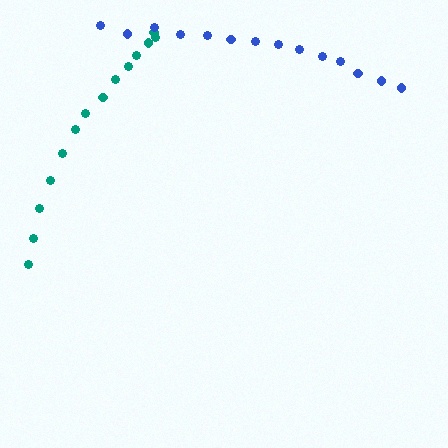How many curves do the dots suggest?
There are 2 distinct paths.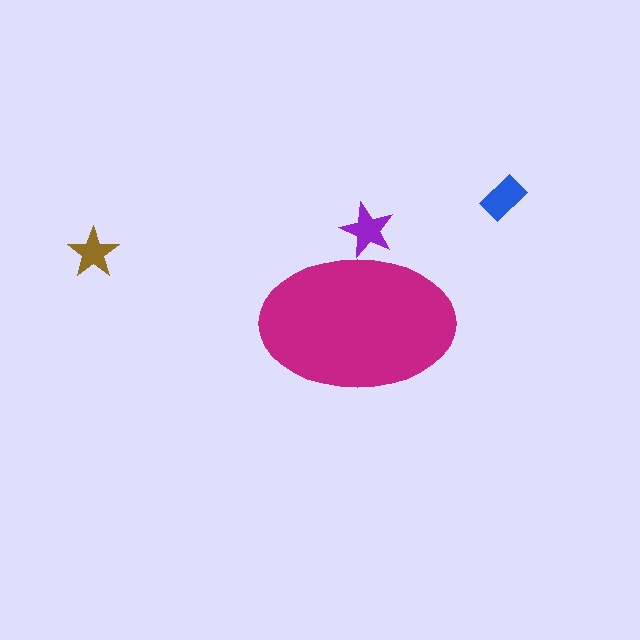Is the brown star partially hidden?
No, the brown star is fully visible.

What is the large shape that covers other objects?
A magenta ellipse.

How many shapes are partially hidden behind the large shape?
1 shape is partially hidden.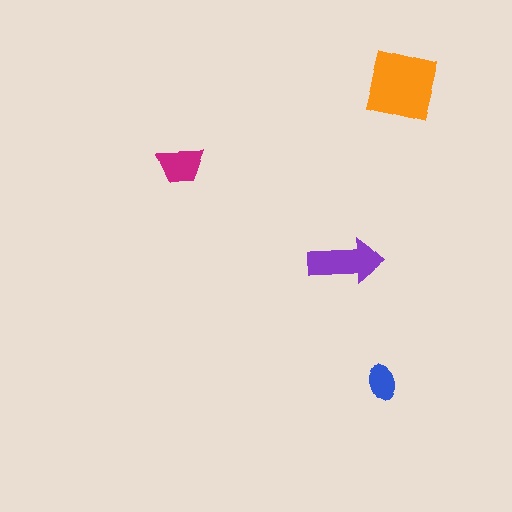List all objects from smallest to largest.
The blue ellipse, the magenta trapezoid, the purple arrow, the orange square.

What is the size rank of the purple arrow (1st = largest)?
2nd.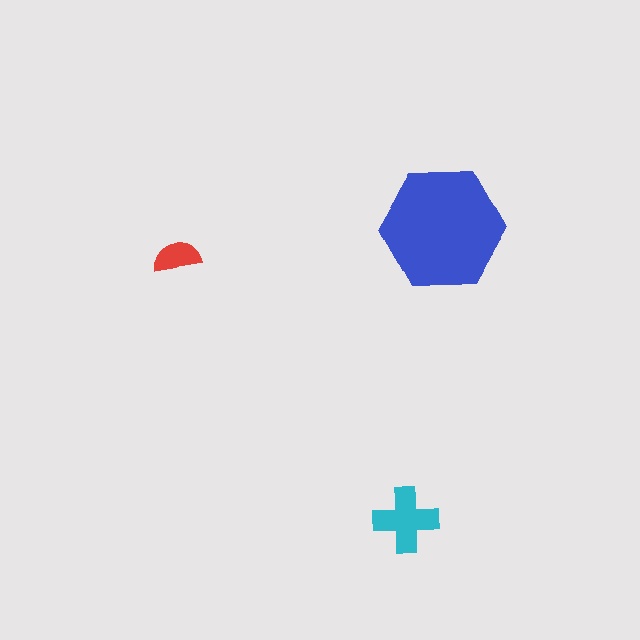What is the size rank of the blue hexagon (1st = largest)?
1st.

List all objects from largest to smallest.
The blue hexagon, the cyan cross, the red semicircle.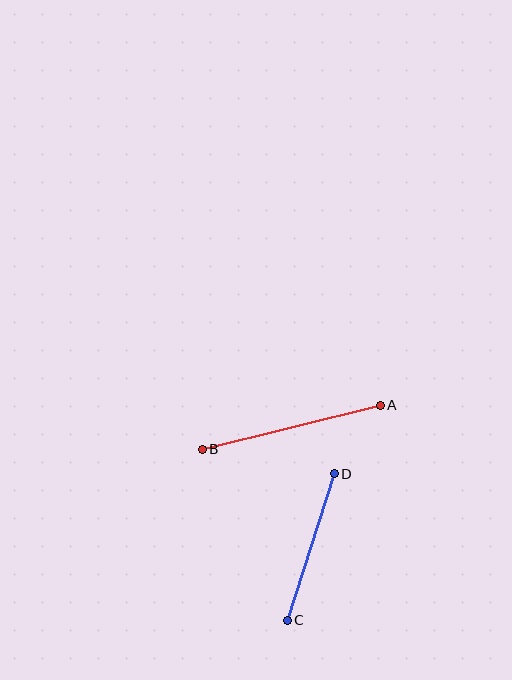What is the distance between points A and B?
The distance is approximately 184 pixels.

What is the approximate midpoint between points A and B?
The midpoint is at approximately (291, 427) pixels.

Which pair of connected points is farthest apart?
Points A and B are farthest apart.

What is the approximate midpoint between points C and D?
The midpoint is at approximately (311, 547) pixels.